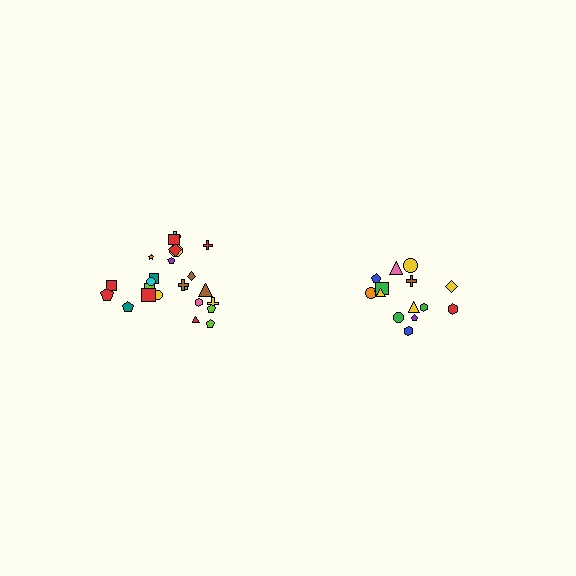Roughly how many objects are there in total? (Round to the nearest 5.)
Roughly 40 objects in total.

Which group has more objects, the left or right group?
The left group.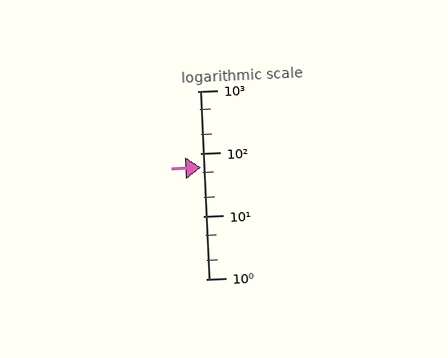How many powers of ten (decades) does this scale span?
The scale spans 3 decades, from 1 to 1000.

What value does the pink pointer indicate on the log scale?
The pointer indicates approximately 61.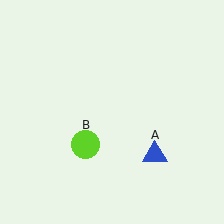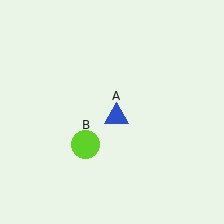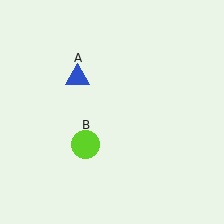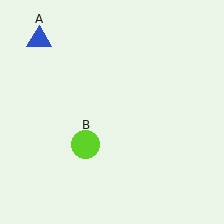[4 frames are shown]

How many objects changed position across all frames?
1 object changed position: blue triangle (object A).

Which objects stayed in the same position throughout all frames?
Lime circle (object B) remained stationary.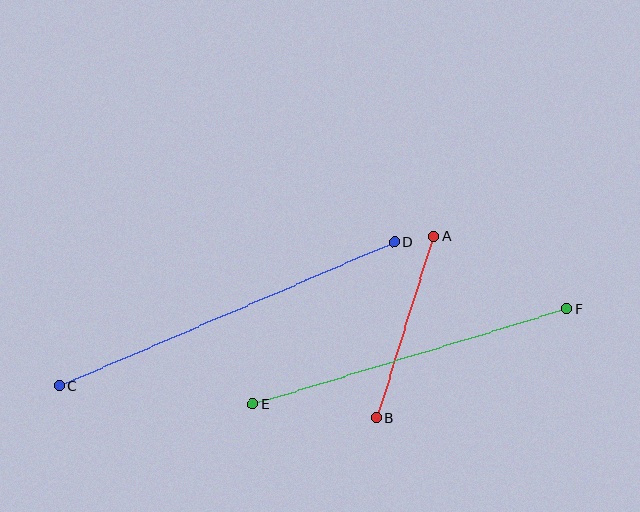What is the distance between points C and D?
The distance is approximately 365 pixels.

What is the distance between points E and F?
The distance is approximately 328 pixels.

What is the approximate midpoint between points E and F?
The midpoint is at approximately (410, 356) pixels.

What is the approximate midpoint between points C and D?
The midpoint is at approximately (226, 314) pixels.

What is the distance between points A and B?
The distance is approximately 190 pixels.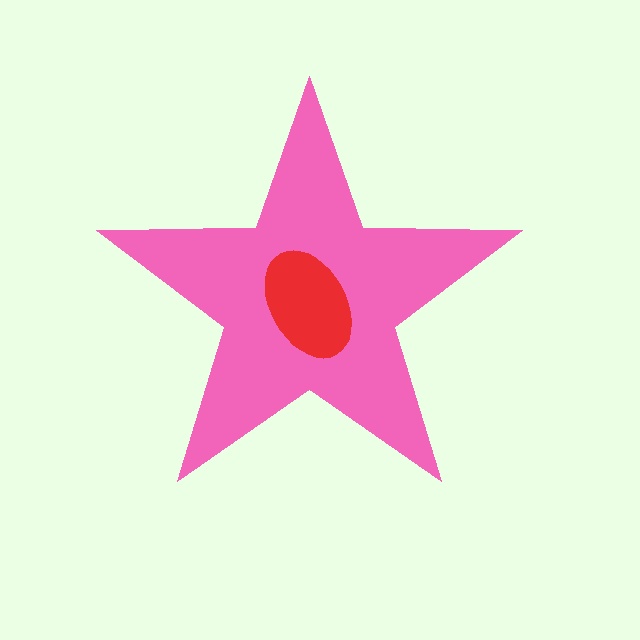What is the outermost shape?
The pink star.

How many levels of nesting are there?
2.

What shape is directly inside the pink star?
The red ellipse.